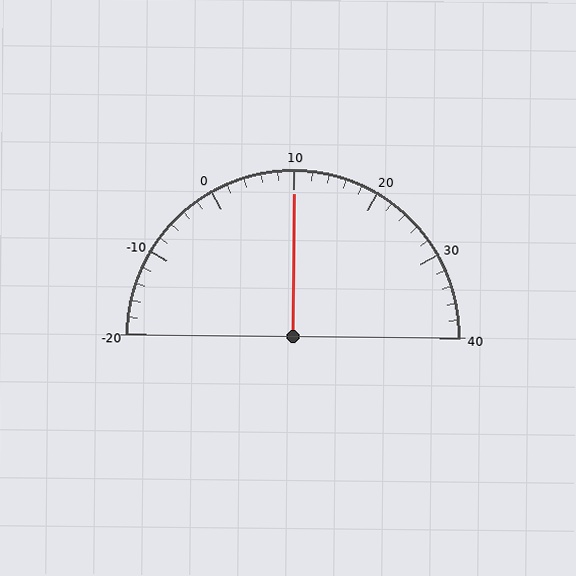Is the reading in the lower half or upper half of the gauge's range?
The reading is in the upper half of the range (-20 to 40).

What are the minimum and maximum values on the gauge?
The gauge ranges from -20 to 40.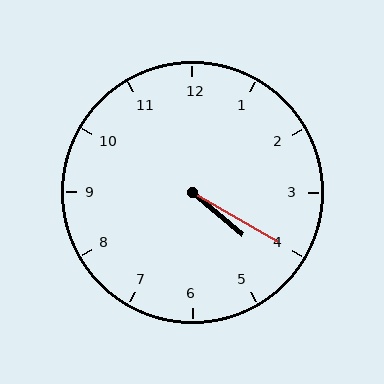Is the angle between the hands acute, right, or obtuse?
It is acute.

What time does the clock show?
4:20.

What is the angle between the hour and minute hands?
Approximately 10 degrees.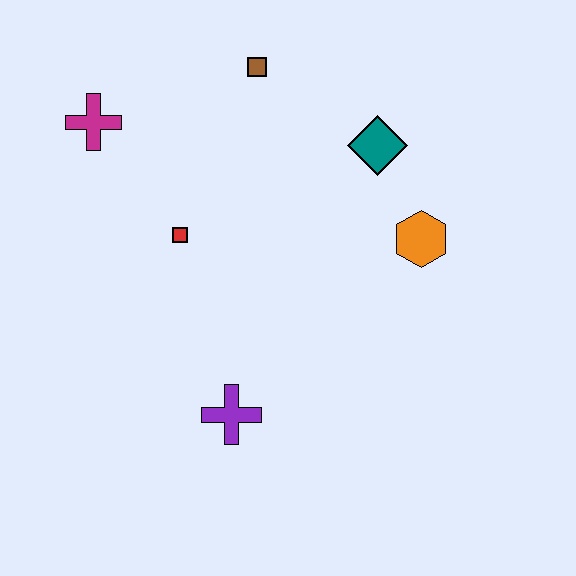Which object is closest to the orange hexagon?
The teal diamond is closest to the orange hexagon.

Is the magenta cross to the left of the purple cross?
Yes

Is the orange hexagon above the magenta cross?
No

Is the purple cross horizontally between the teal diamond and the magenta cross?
Yes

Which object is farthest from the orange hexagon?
The magenta cross is farthest from the orange hexagon.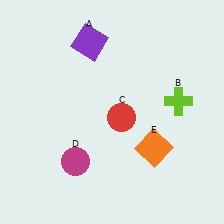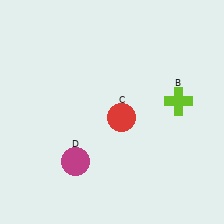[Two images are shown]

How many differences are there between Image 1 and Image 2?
There are 2 differences between the two images.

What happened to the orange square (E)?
The orange square (E) was removed in Image 2. It was in the bottom-right area of Image 1.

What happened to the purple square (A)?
The purple square (A) was removed in Image 2. It was in the top-left area of Image 1.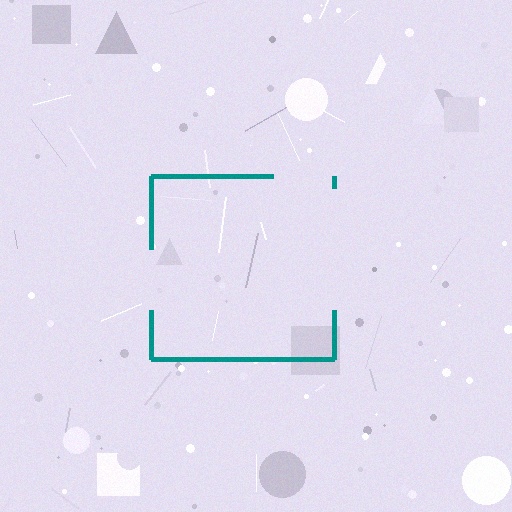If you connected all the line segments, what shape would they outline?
They would outline a square.